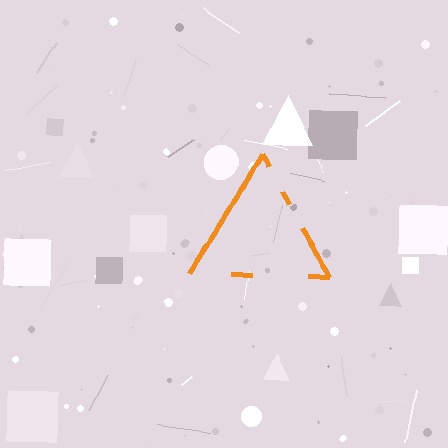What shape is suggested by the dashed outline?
The dashed outline suggests a triangle.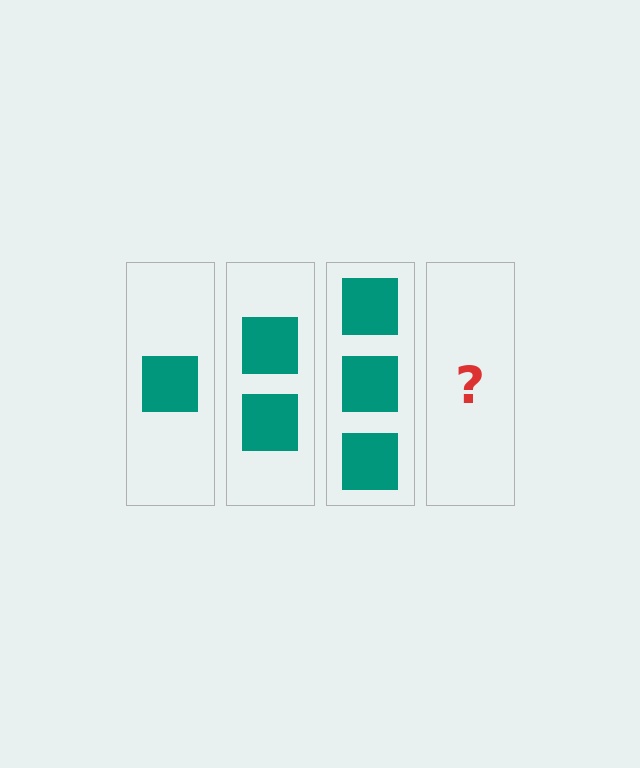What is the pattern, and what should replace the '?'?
The pattern is that each step adds one more square. The '?' should be 4 squares.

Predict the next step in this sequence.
The next step is 4 squares.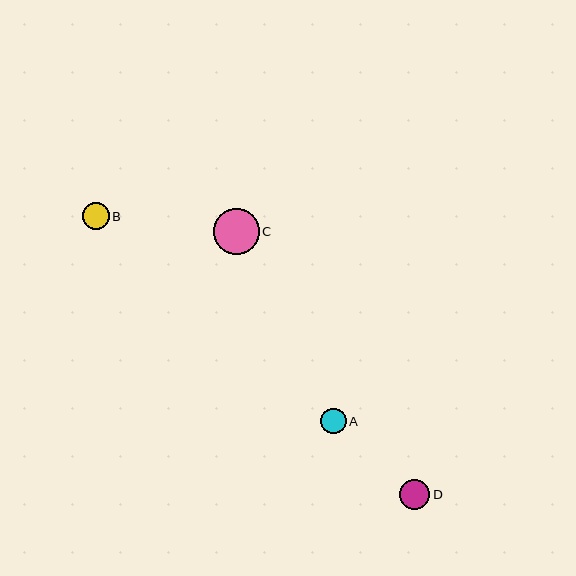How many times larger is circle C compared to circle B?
Circle C is approximately 1.7 times the size of circle B.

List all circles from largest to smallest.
From largest to smallest: C, D, B, A.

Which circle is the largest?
Circle C is the largest with a size of approximately 46 pixels.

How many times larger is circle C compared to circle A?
Circle C is approximately 1.8 times the size of circle A.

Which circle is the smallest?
Circle A is the smallest with a size of approximately 25 pixels.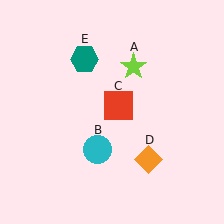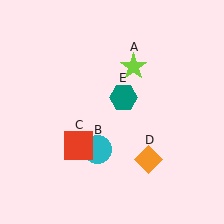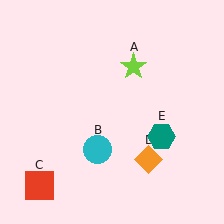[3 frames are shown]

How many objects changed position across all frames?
2 objects changed position: red square (object C), teal hexagon (object E).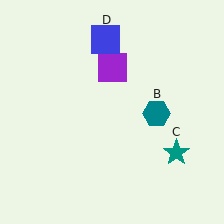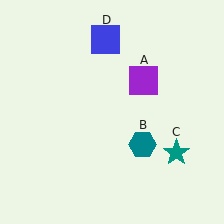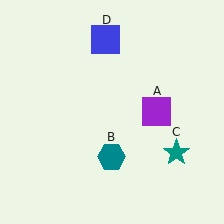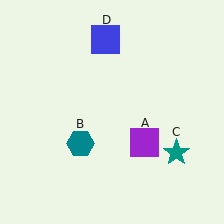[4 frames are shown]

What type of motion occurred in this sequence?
The purple square (object A), teal hexagon (object B) rotated clockwise around the center of the scene.